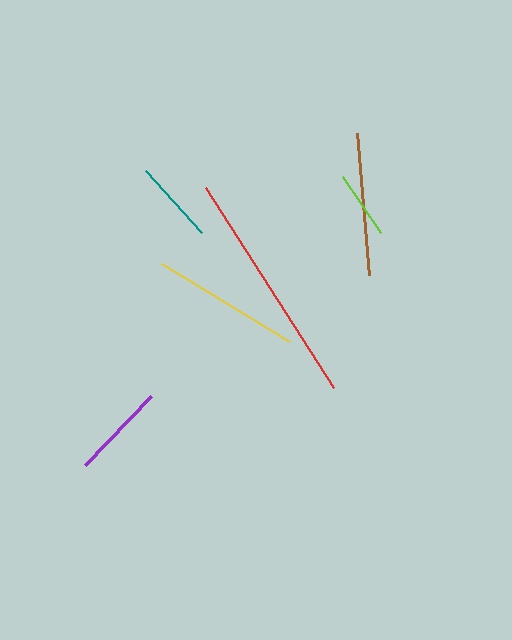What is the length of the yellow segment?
The yellow segment is approximately 150 pixels long.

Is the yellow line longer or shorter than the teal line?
The yellow line is longer than the teal line.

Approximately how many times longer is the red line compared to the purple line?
The red line is approximately 2.5 times the length of the purple line.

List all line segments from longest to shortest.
From longest to shortest: red, yellow, brown, purple, teal, lime.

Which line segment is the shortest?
The lime line is the shortest at approximately 67 pixels.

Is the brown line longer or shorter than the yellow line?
The yellow line is longer than the brown line.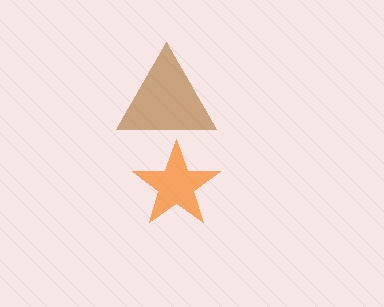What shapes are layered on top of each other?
The layered shapes are: an orange star, a brown triangle.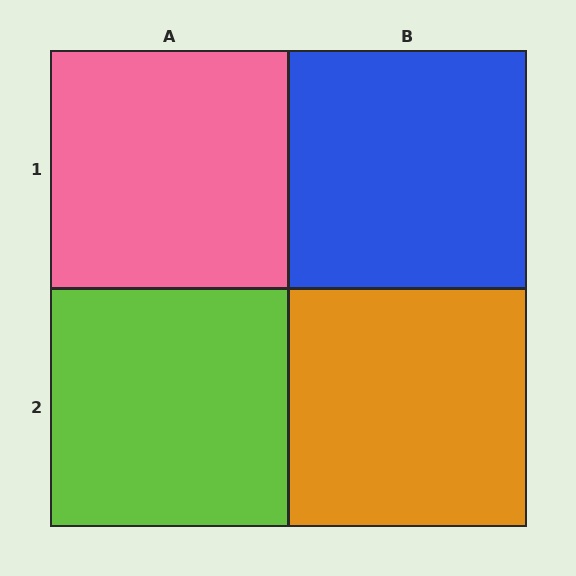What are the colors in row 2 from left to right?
Lime, orange.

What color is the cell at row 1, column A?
Pink.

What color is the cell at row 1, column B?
Blue.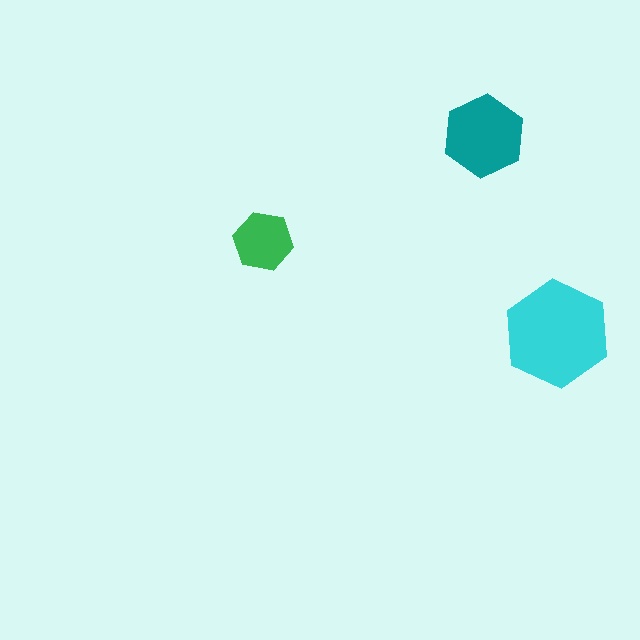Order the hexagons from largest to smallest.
the cyan one, the teal one, the green one.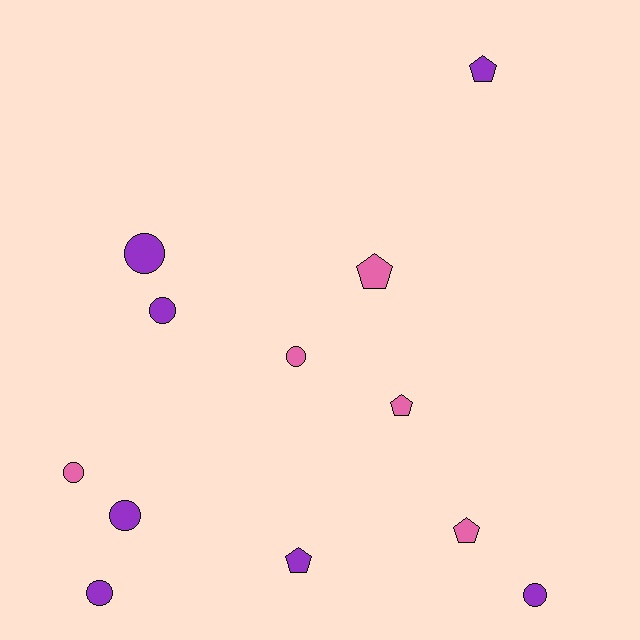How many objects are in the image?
There are 12 objects.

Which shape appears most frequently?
Circle, with 7 objects.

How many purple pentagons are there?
There are 2 purple pentagons.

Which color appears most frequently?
Purple, with 7 objects.